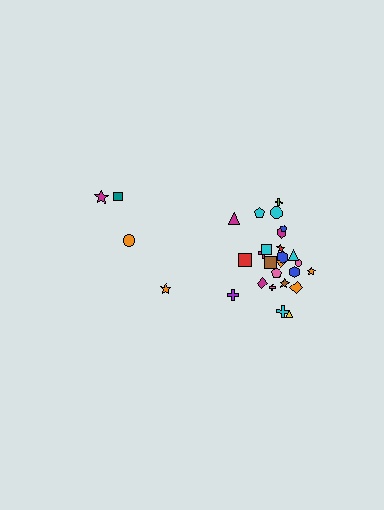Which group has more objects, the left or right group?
The right group.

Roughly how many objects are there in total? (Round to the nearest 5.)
Roughly 30 objects in total.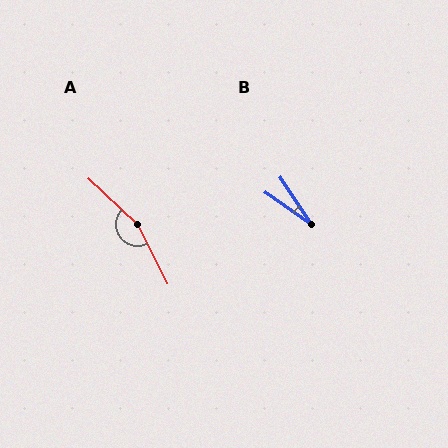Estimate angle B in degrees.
Approximately 22 degrees.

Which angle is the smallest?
B, at approximately 22 degrees.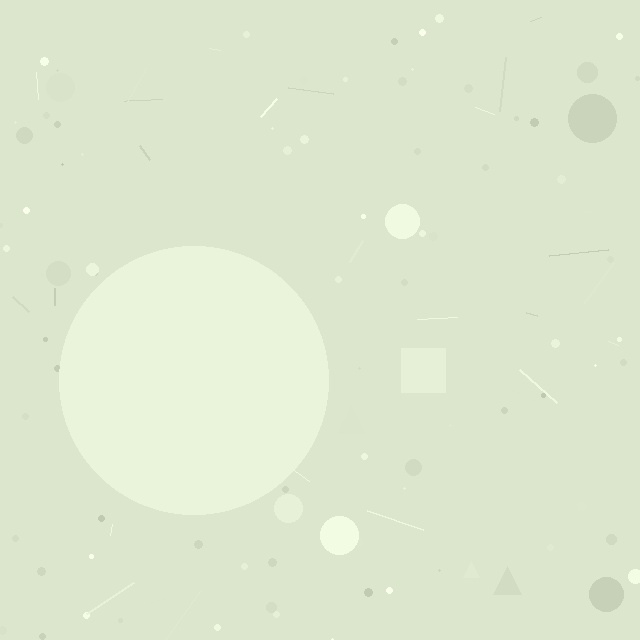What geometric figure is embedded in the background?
A circle is embedded in the background.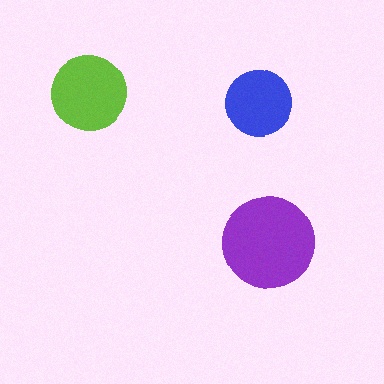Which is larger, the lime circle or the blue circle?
The lime one.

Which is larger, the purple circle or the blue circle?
The purple one.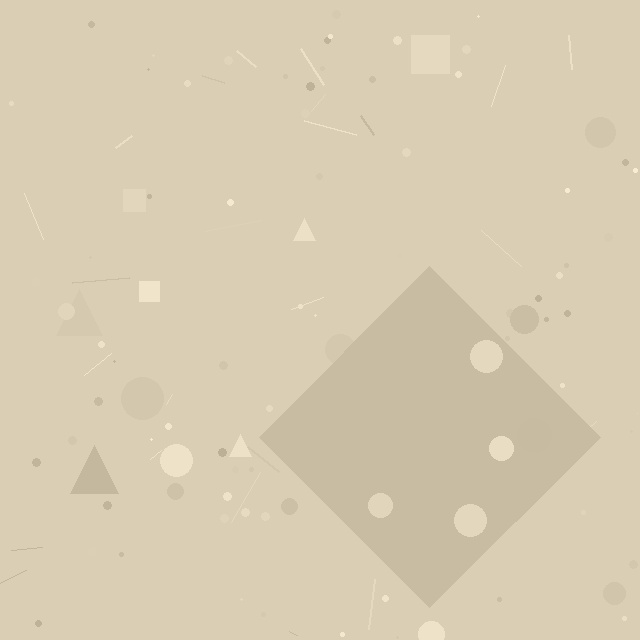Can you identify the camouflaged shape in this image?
The camouflaged shape is a diamond.